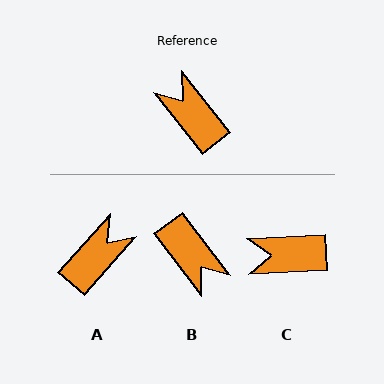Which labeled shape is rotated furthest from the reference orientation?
B, about 179 degrees away.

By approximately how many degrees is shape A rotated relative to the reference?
Approximately 80 degrees clockwise.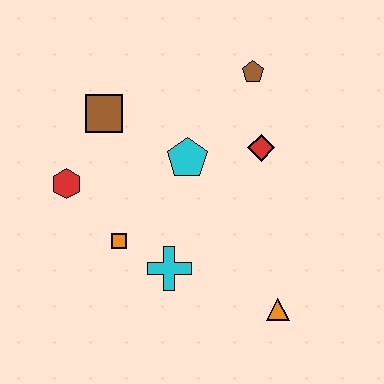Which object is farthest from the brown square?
The orange triangle is farthest from the brown square.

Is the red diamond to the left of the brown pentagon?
No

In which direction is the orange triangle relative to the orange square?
The orange triangle is to the right of the orange square.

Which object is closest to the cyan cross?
The orange square is closest to the cyan cross.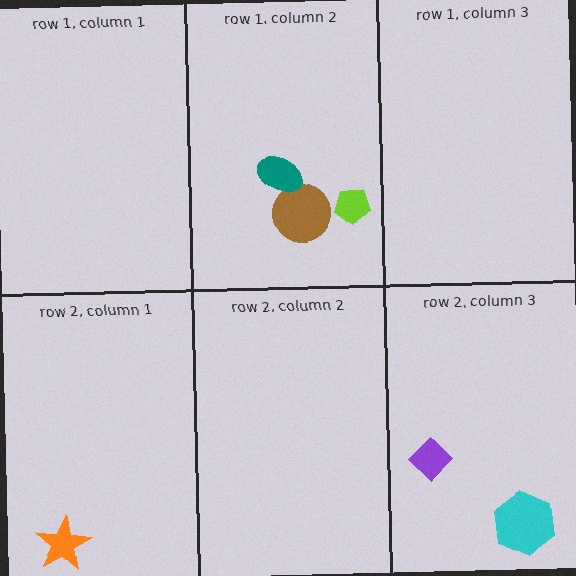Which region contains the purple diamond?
The row 2, column 3 region.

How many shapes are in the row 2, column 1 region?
1.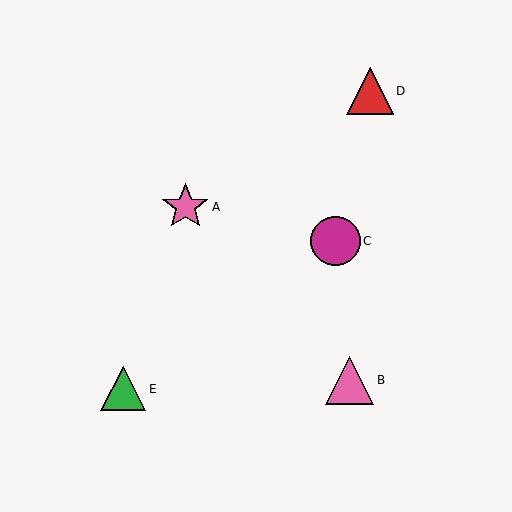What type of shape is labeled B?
Shape B is a pink triangle.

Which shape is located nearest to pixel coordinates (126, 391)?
The green triangle (labeled E) at (123, 389) is nearest to that location.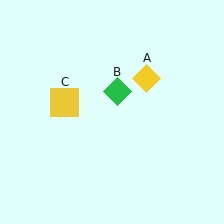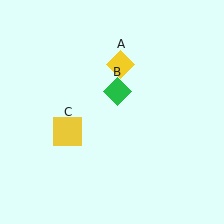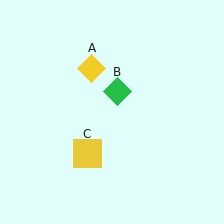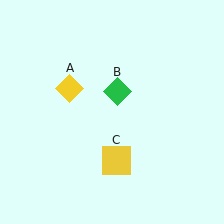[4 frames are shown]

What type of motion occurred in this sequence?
The yellow diamond (object A), yellow square (object C) rotated counterclockwise around the center of the scene.